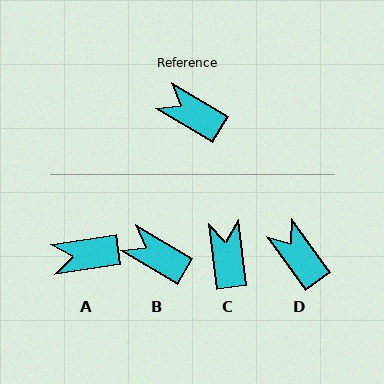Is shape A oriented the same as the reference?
No, it is off by about 39 degrees.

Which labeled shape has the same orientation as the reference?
B.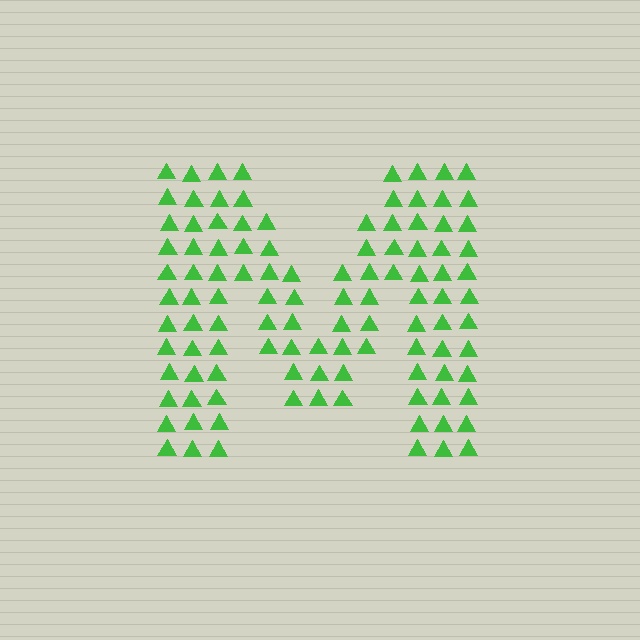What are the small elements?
The small elements are triangles.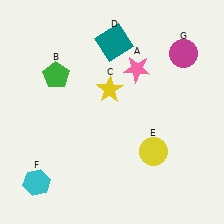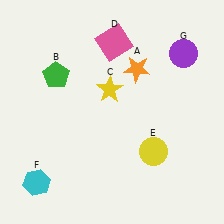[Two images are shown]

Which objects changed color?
A changed from pink to orange. D changed from teal to pink. G changed from magenta to purple.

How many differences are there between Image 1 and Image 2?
There are 3 differences between the two images.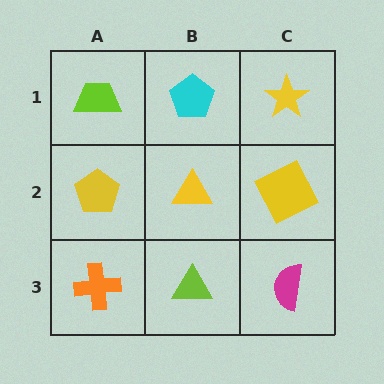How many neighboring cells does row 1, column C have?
2.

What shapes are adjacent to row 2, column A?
A lime trapezoid (row 1, column A), an orange cross (row 3, column A), a yellow triangle (row 2, column B).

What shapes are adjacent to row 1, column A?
A yellow pentagon (row 2, column A), a cyan pentagon (row 1, column B).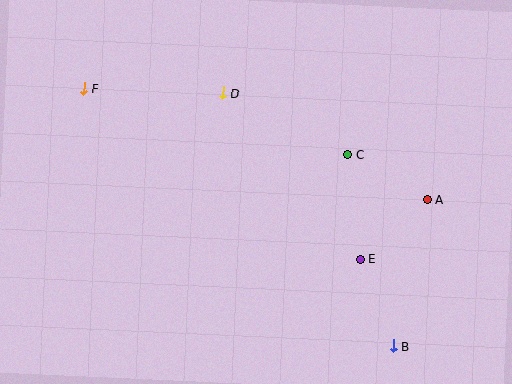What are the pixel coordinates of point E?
Point E is at (360, 259).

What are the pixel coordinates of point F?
Point F is at (84, 88).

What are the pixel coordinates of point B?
Point B is at (394, 346).